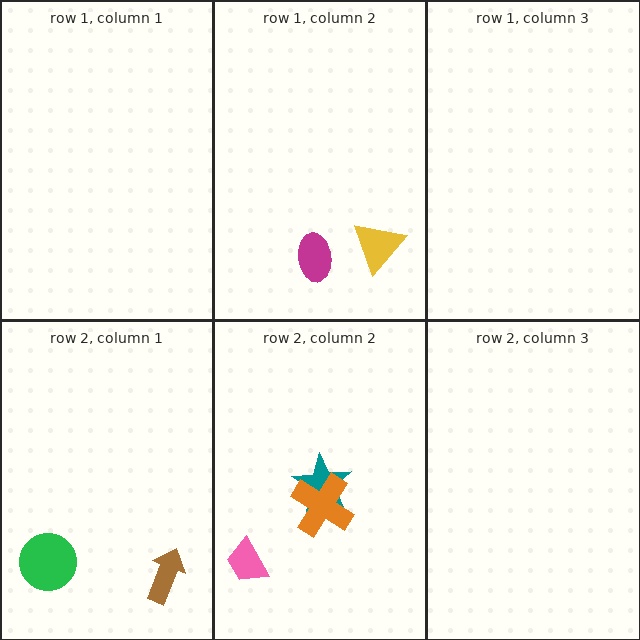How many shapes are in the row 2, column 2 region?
3.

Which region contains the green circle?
The row 2, column 1 region.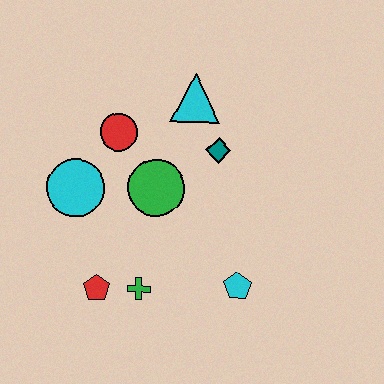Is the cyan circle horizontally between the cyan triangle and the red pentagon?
No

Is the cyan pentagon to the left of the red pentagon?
No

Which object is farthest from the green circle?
The cyan pentagon is farthest from the green circle.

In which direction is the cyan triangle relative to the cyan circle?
The cyan triangle is to the right of the cyan circle.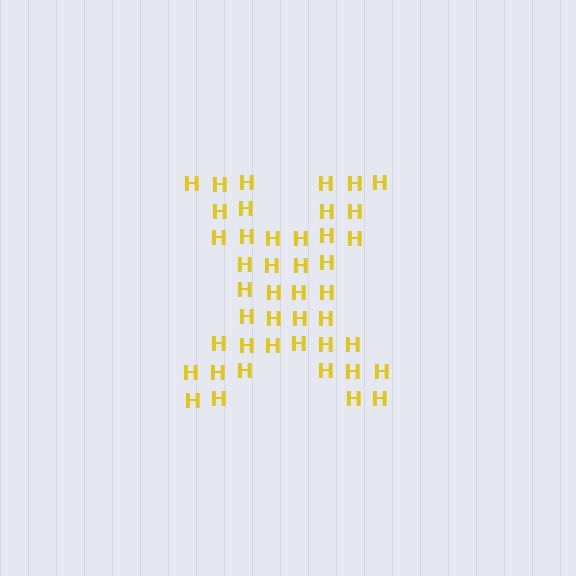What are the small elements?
The small elements are letter H's.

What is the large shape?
The large shape is the letter X.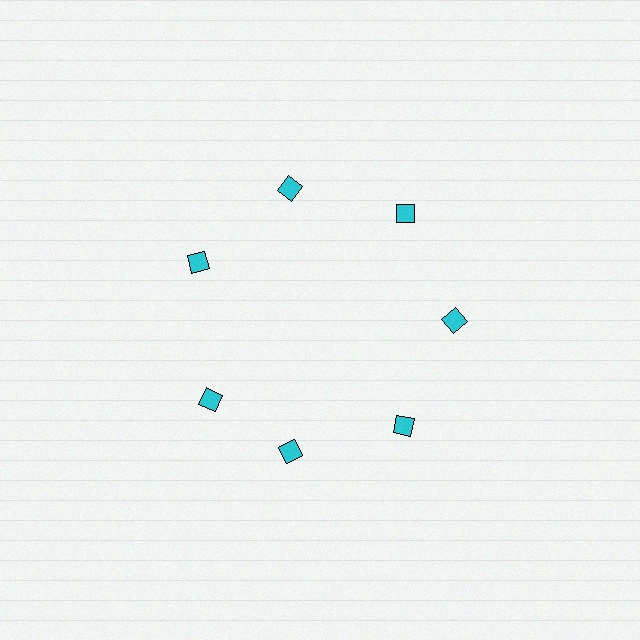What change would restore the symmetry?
The symmetry would be restored by rotating it back into even spacing with its neighbors so that all 7 diamonds sit at equal angles and equal distance from the center.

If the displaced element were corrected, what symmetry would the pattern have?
It would have 7-fold rotational symmetry — the pattern would map onto itself every 51 degrees.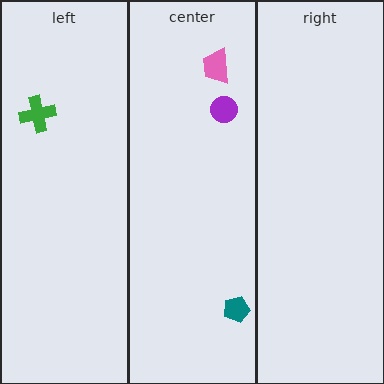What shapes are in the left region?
The green cross.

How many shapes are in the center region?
3.